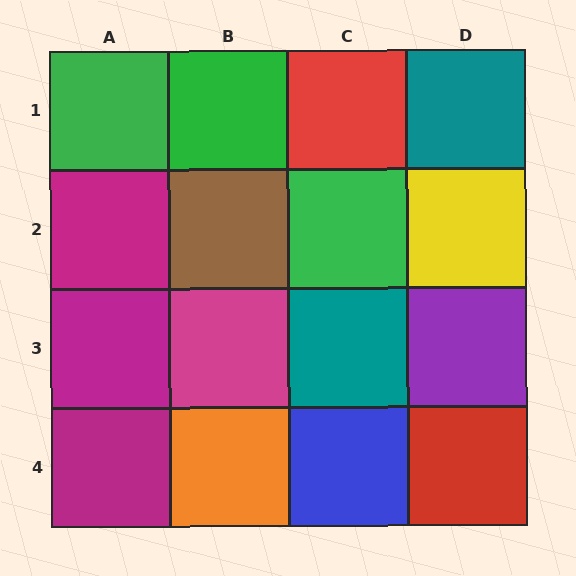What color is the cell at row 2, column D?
Yellow.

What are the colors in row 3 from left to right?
Magenta, magenta, teal, purple.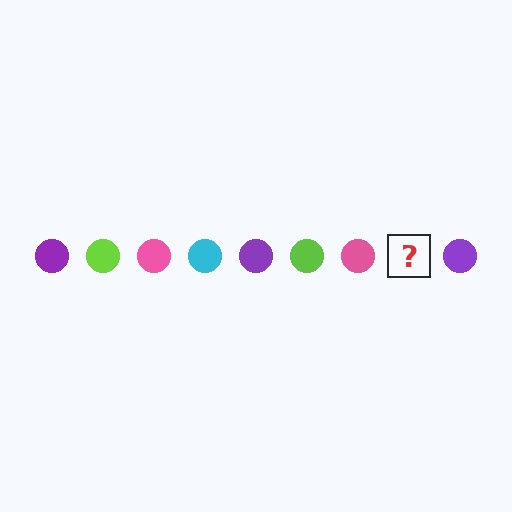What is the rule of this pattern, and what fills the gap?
The rule is that the pattern cycles through purple, lime, pink, cyan circles. The gap should be filled with a cyan circle.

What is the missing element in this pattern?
The missing element is a cyan circle.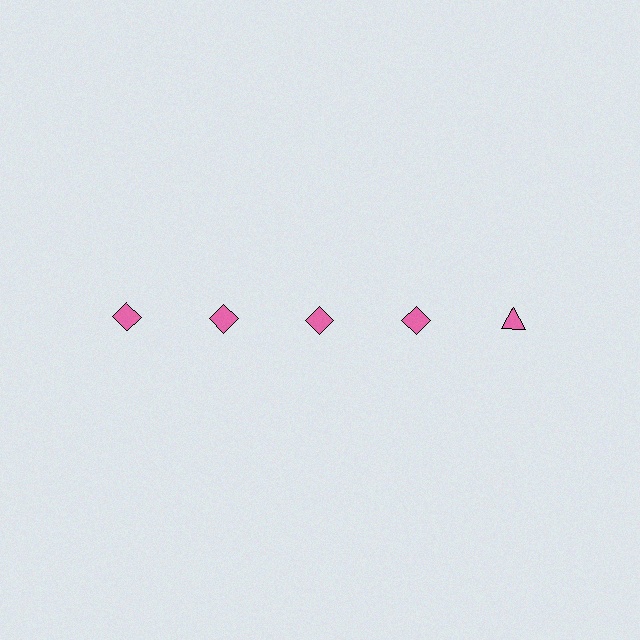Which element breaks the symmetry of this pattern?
The pink triangle in the top row, rightmost column breaks the symmetry. All other shapes are pink diamonds.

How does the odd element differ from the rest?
It has a different shape: triangle instead of diamond.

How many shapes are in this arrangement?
There are 5 shapes arranged in a grid pattern.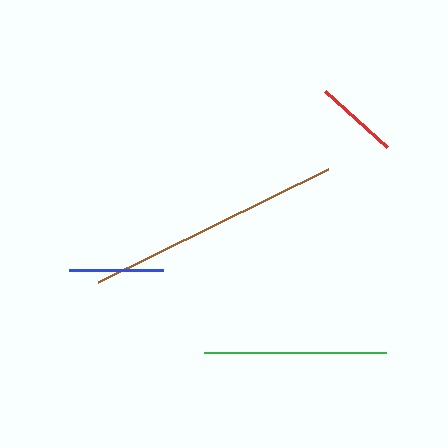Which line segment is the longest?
The brown line is the longest at approximately 257 pixels.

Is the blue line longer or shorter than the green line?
The green line is longer than the blue line.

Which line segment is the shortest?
The red line is the shortest at approximately 83 pixels.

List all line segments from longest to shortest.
From longest to shortest: brown, green, blue, red.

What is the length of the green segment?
The green segment is approximately 182 pixels long.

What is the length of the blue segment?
The blue segment is approximately 95 pixels long.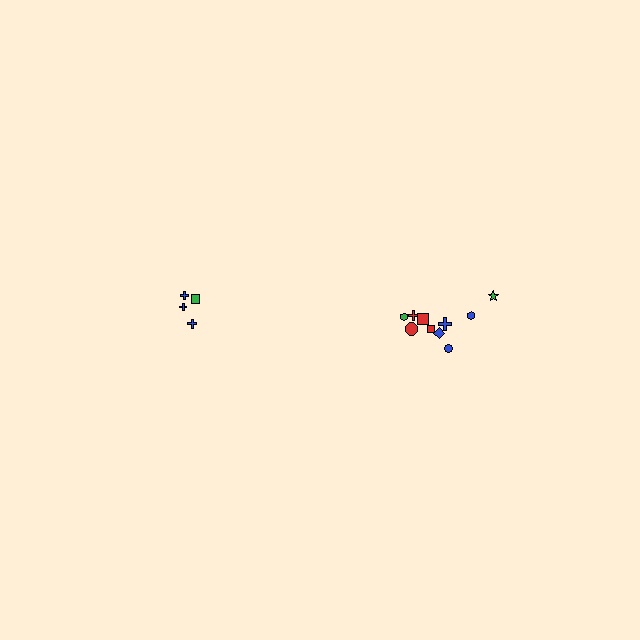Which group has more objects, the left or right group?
The right group.